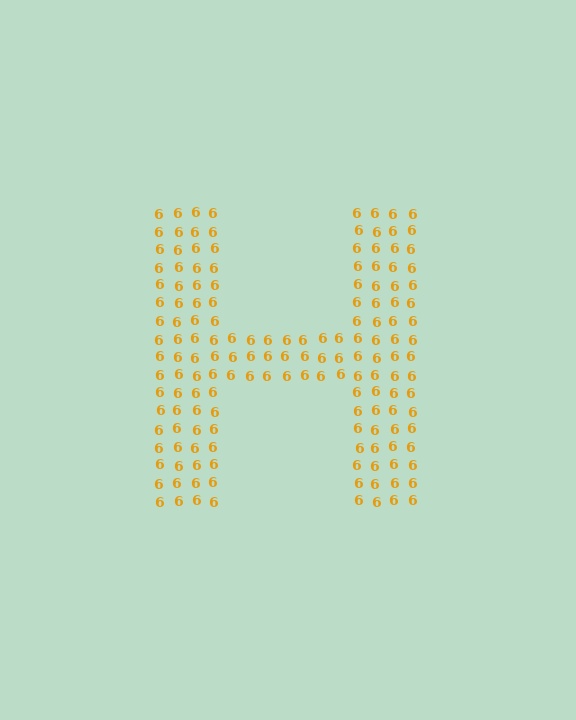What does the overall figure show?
The overall figure shows the letter H.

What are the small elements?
The small elements are digit 6's.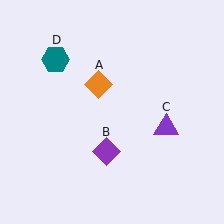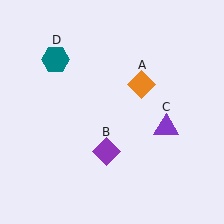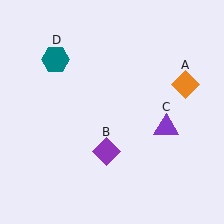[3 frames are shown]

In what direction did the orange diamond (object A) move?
The orange diamond (object A) moved right.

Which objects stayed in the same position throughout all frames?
Purple diamond (object B) and purple triangle (object C) and teal hexagon (object D) remained stationary.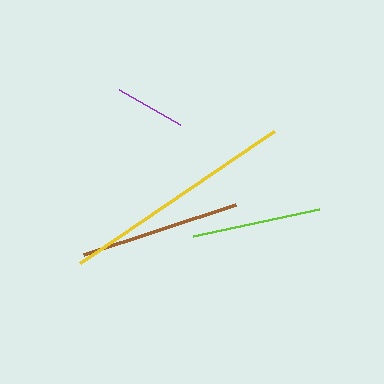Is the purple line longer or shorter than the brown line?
The brown line is longer than the purple line.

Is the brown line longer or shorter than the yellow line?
The yellow line is longer than the brown line.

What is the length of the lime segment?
The lime segment is approximately 129 pixels long.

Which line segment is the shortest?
The purple line is the shortest at approximately 71 pixels.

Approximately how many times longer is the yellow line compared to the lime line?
The yellow line is approximately 1.8 times the length of the lime line.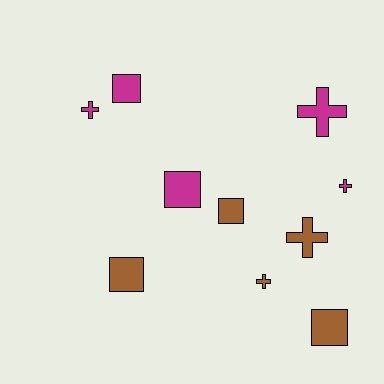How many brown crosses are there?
There are 2 brown crosses.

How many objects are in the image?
There are 10 objects.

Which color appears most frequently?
Magenta, with 5 objects.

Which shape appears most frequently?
Cross, with 5 objects.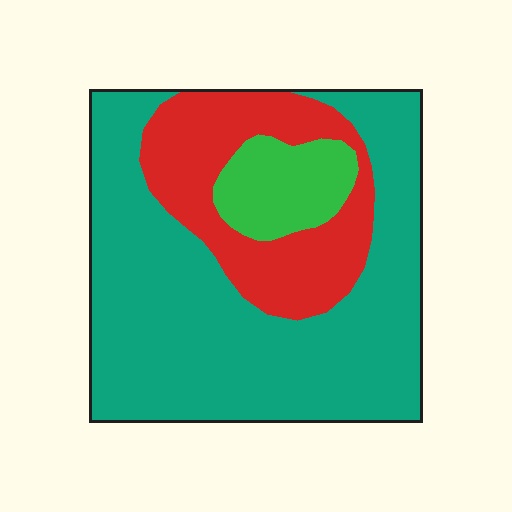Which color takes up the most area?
Teal, at roughly 65%.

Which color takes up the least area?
Green, at roughly 10%.